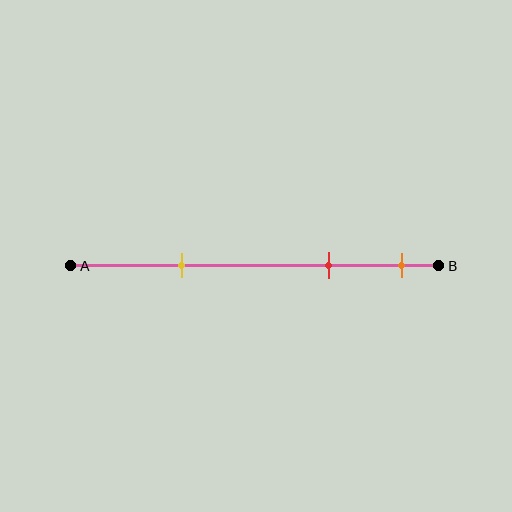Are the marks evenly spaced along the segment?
No, the marks are not evenly spaced.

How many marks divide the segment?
There are 3 marks dividing the segment.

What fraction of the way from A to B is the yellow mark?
The yellow mark is approximately 30% (0.3) of the way from A to B.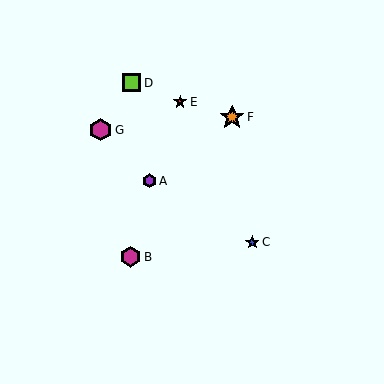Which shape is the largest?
The orange star (labeled F) is the largest.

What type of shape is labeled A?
Shape A is a purple hexagon.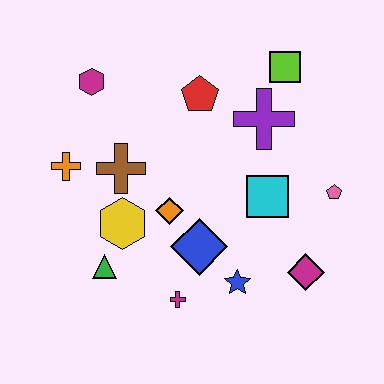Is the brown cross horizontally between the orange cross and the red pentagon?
Yes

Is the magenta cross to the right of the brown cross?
Yes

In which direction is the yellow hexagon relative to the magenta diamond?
The yellow hexagon is to the left of the magenta diamond.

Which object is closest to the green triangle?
The yellow hexagon is closest to the green triangle.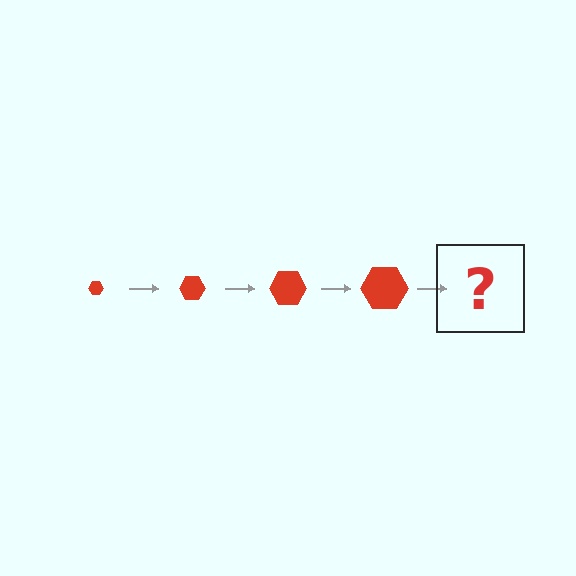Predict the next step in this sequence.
The next step is a red hexagon, larger than the previous one.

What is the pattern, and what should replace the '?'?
The pattern is that the hexagon gets progressively larger each step. The '?' should be a red hexagon, larger than the previous one.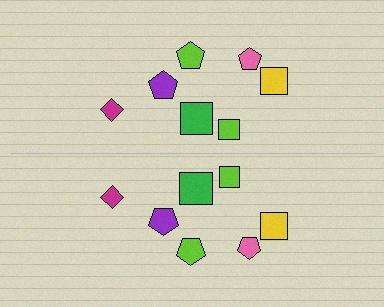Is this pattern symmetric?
Yes, this pattern has bilateral (reflection) symmetry.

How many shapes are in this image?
There are 14 shapes in this image.